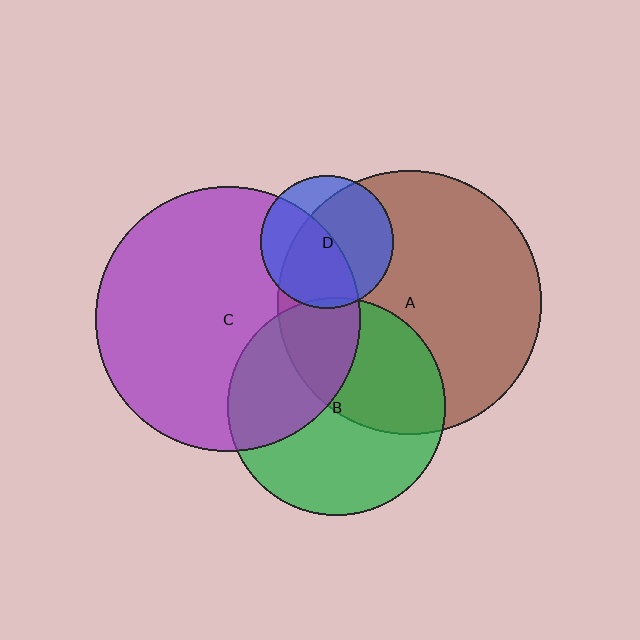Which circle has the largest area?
Circle C (purple).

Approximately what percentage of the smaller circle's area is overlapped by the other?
Approximately 40%.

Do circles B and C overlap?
Yes.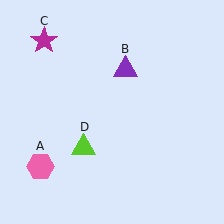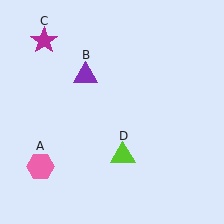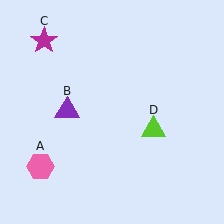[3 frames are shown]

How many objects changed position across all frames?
2 objects changed position: purple triangle (object B), lime triangle (object D).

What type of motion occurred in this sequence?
The purple triangle (object B), lime triangle (object D) rotated counterclockwise around the center of the scene.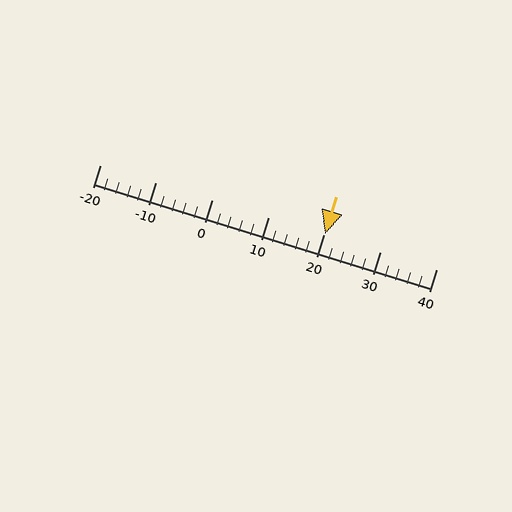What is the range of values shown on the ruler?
The ruler shows values from -20 to 40.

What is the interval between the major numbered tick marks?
The major tick marks are spaced 10 units apart.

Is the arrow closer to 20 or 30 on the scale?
The arrow is closer to 20.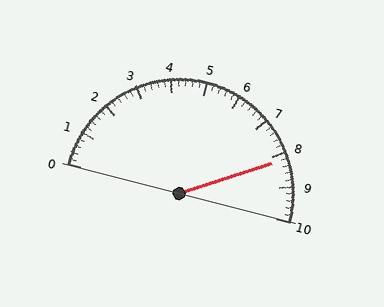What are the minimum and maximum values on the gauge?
The gauge ranges from 0 to 10.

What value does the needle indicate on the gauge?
The needle indicates approximately 8.2.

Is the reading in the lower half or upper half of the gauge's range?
The reading is in the upper half of the range (0 to 10).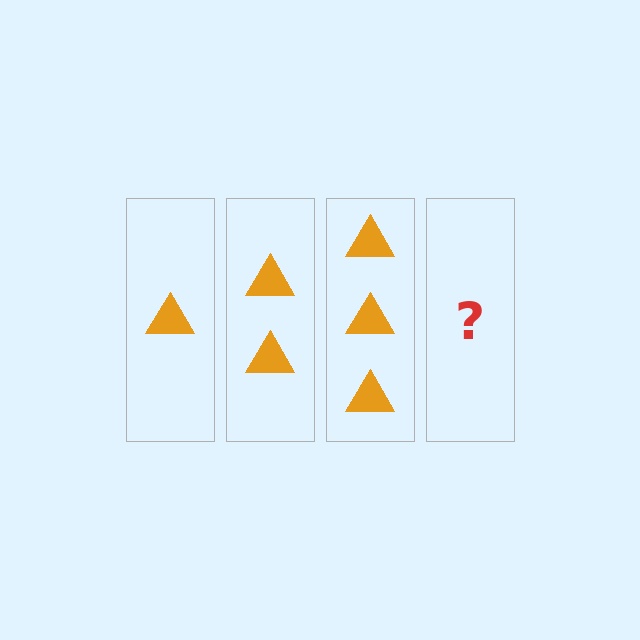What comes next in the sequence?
The next element should be 4 triangles.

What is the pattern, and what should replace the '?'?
The pattern is that each step adds one more triangle. The '?' should be 4 triangles.